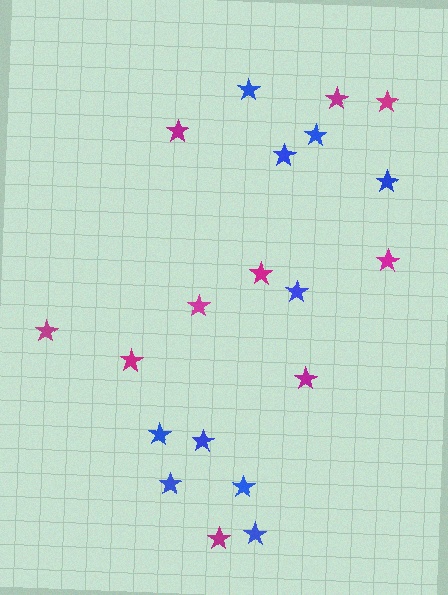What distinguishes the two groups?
There are 2 groups: one group of magenta stars (10) and one group of blue stars (10).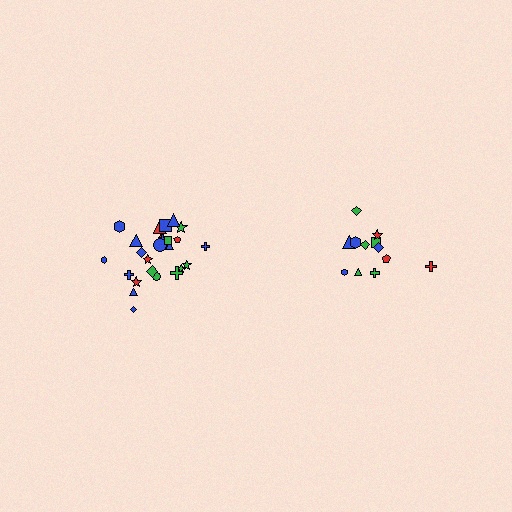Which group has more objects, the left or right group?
The left group.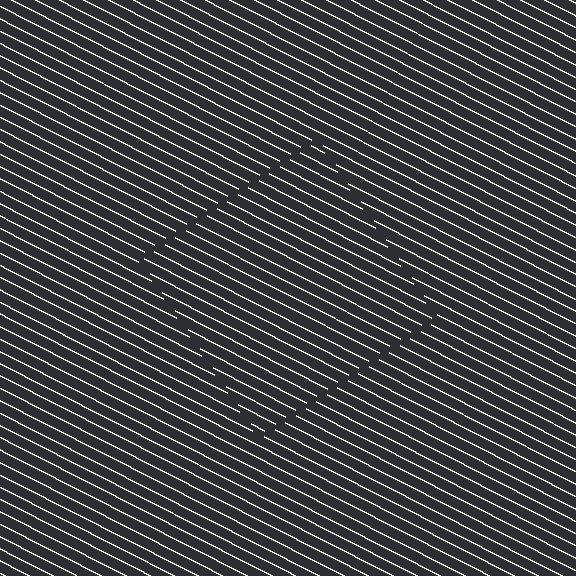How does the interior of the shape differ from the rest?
The interior of the shape contains the same grating, shifted by half a period — the contour is defined by the phase discontinuity where line-ends from the inner and outer gratings abut.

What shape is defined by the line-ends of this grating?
An illusory square. The interior of the shape contains the same grating, shifted by half a period — the contour is defined by the phase discontinuity where line-ends from the inner and outer gratings abut.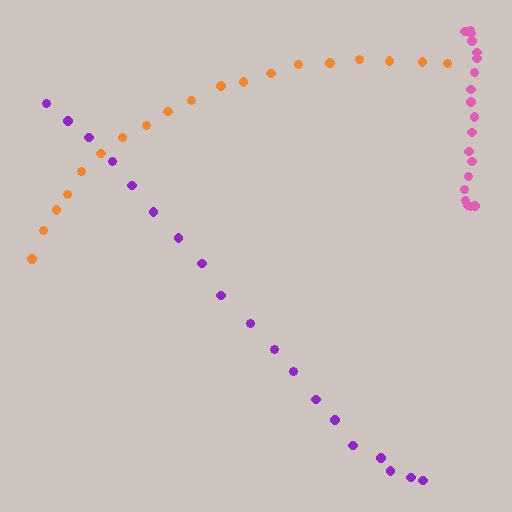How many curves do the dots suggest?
There are 3 distinct paths.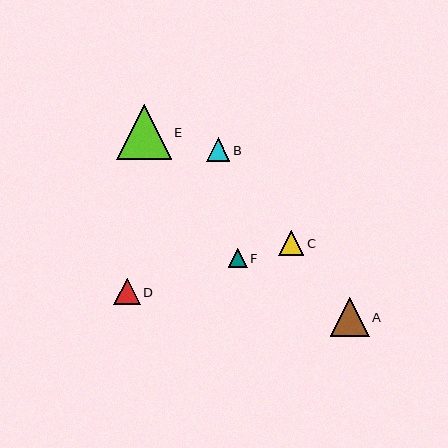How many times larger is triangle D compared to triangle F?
Triangle D is approximately 1.4 times the size of triangle F.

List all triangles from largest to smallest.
From largest to smallest: E, A, D, C, B, F.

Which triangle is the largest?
Triangle E is the largest with a size of approximately 55 pixels.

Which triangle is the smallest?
Triangle F is the smallest with a size of approximately 19 pixels.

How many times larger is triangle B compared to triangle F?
Triangle B is approximately 1.3 times the size of triangle F.